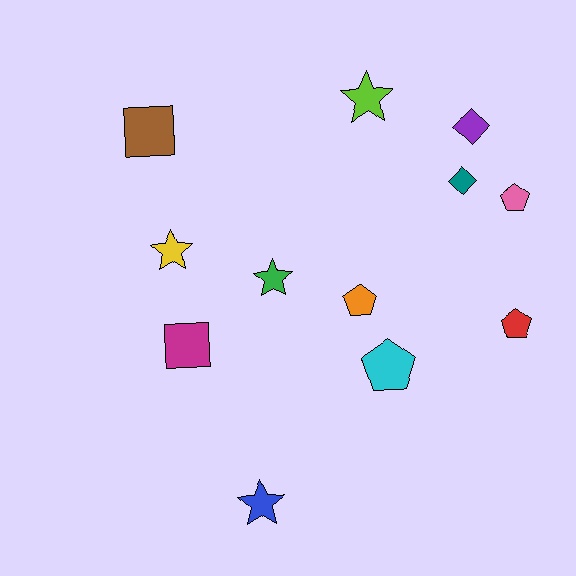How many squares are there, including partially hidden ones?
There are 2 squares.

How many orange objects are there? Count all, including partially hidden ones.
There is 1 orange object.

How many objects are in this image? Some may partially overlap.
There are 12 objects.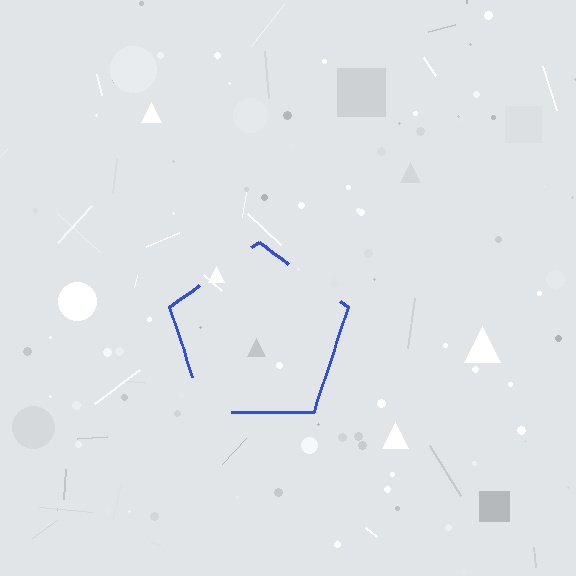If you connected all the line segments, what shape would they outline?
They would outline a pentagon.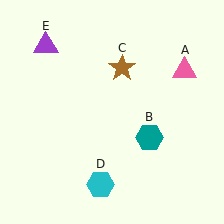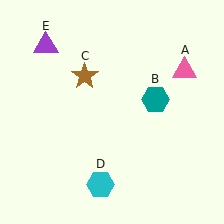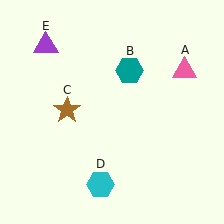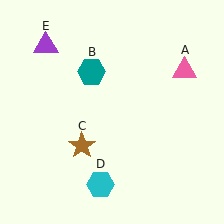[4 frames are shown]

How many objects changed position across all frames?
2 objects changed position: teal hexagon (object B), brown star (object C).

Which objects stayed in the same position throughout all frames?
Pink triangle (object A) and cyan hexagon (object D) and purple triangle (object E) remained stationary.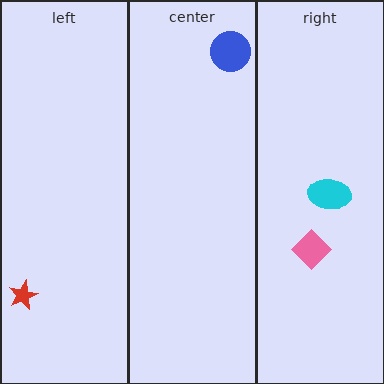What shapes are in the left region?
The red star.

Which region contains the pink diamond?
The right region.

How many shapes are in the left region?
1.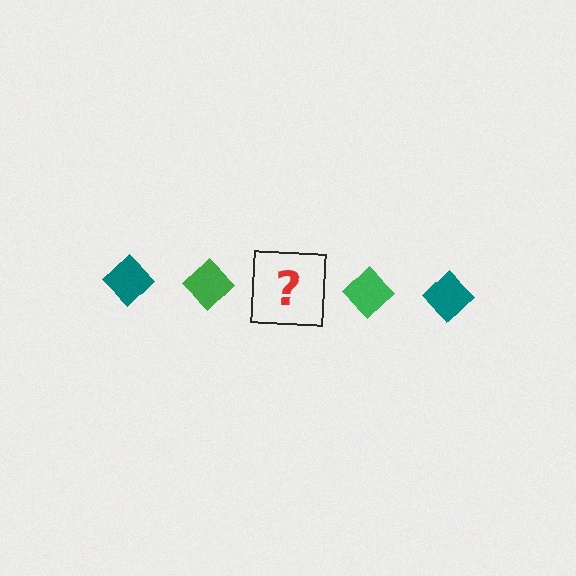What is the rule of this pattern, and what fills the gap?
The rule is that the pattern cycles through teal, green diamonds. The gap should be filled with a teal diamond.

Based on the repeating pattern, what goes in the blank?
The blank should be a teal diamond.